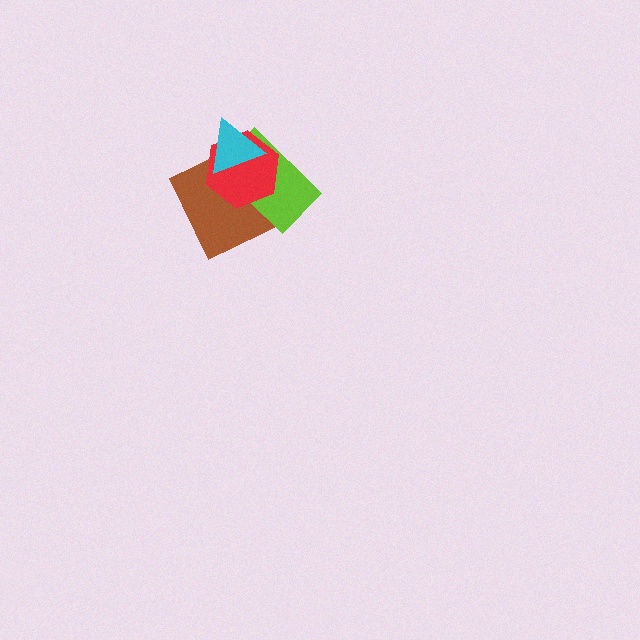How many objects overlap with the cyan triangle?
3 objects overlap with the cyan triangle.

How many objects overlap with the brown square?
3 objects overlap with the brown square.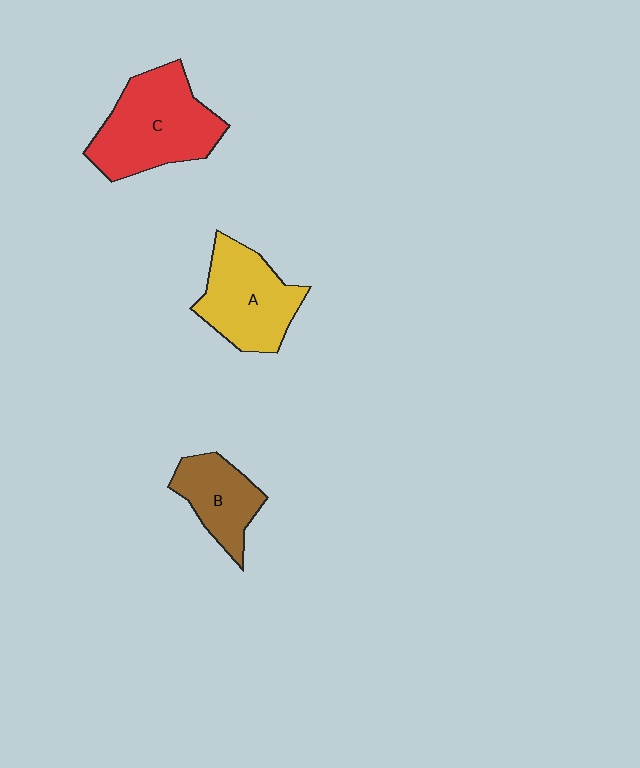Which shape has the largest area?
Shape C (red).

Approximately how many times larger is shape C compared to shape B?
Approximately 1.7 times.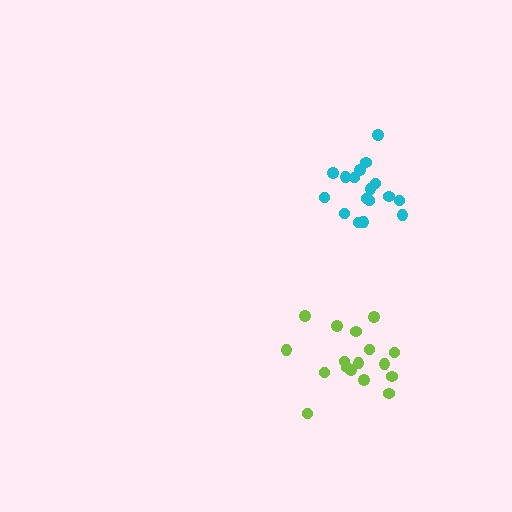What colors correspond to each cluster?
The clusters are colored: cyan, lime.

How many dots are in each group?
Group 1: 17 dots, Group 2: 17 dots (34 total).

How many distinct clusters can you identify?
There are 2 distinct clusters.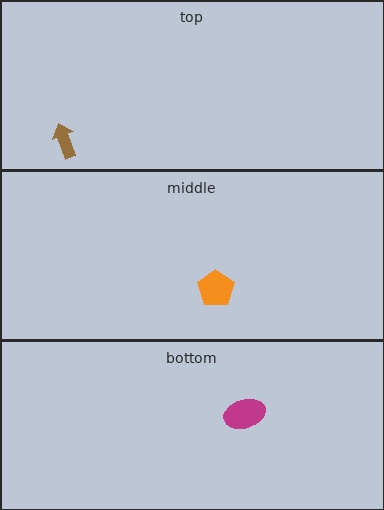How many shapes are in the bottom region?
1.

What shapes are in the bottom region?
The magenta ellipse.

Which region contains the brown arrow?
The top region.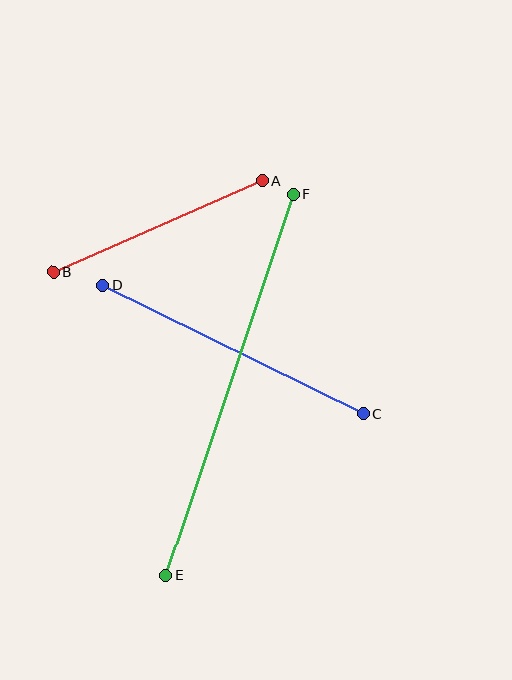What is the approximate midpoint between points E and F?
The midpoint is at approximately (230, 385) pixels.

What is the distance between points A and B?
The distance is approximately 228 pixels.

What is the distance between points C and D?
The distance is approximately 291 pixels.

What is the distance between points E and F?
The distance is approximately 402 pixels.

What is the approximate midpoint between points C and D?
The midpoint is at approximately (233, 350) pixels.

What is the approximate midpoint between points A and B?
The midpoint is at approximately (158, 226) pixels.